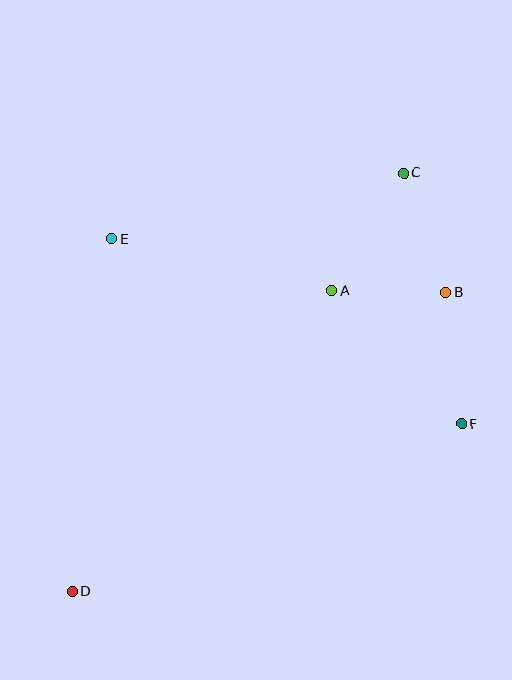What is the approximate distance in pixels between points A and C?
The distance between A and C is approximately 138 pixels.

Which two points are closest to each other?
Points A and B are closest to each other.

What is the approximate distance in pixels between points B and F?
The distance between B and F is approximately 133 pixels.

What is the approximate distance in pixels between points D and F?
The distance between D and F is approximately 424 pixels.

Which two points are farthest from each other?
Points C and D are farthest from each other.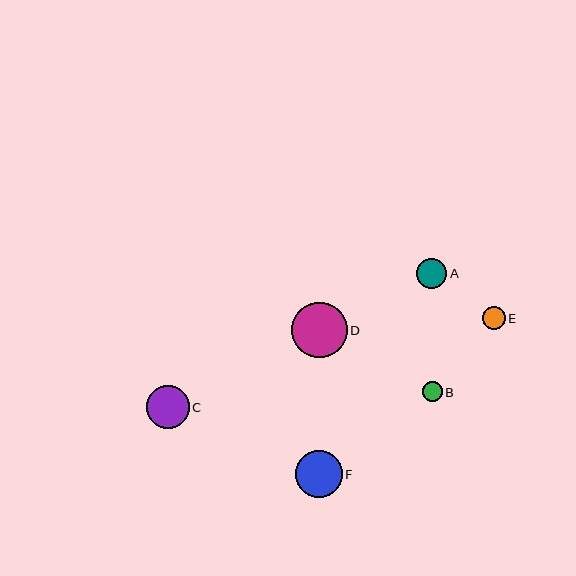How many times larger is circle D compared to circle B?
Circle D is approximately 2.8 times the size of circle B.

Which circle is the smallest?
Circle B is the smallest with a size of approximately 20 pixels.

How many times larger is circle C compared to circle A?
Circle C is approximately 1.4 times the size of circle A.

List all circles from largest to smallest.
From largest to smallest: D, F, C, A, E, B.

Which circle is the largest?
Circle D is the largest with a size of approximately 56 pixels.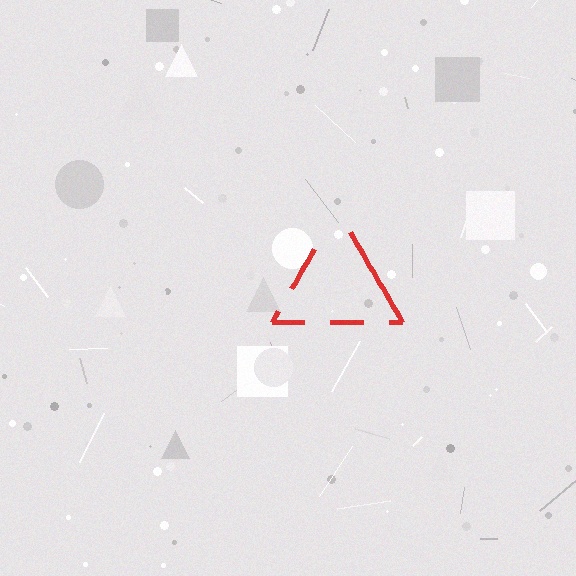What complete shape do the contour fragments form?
The contour fragments form a triangle.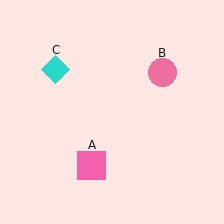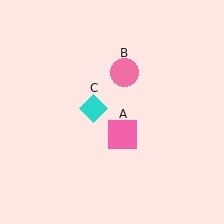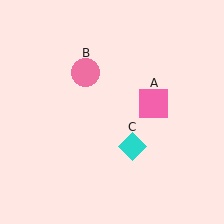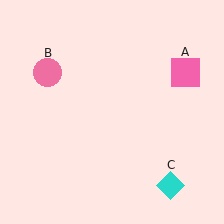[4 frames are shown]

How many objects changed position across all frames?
3 objects changed position: pink square (object A), pink circle (object B), cyan diamond (object C).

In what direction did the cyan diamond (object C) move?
The cyan diamond (object C) moved down and to the right.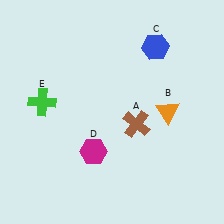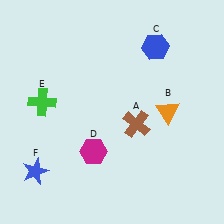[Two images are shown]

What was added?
A blue star (F) was added in Image 2.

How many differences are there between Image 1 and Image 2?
There is 1 difference between the two images.